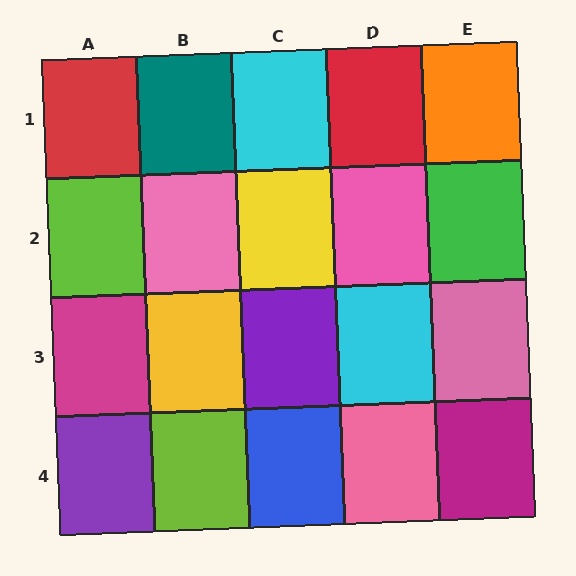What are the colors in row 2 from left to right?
Lime, pink, yellow, pink, green.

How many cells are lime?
2 cells are lime.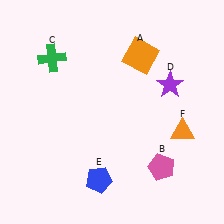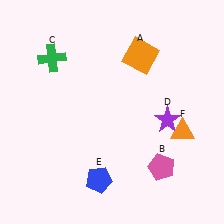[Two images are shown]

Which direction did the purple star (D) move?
The purple star (D) moved down.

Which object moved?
The purple star (D) moved down.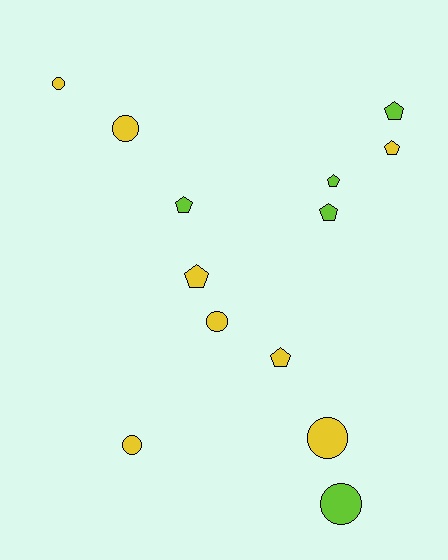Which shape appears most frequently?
Pentagon, with 7 objects.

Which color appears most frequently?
Yellow, with 8 objects.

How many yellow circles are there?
There are 5 yellow circles.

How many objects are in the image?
There are 13 objects.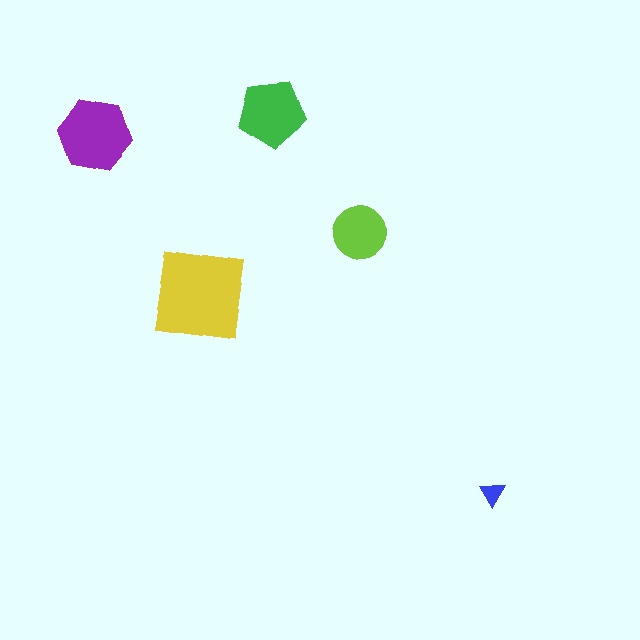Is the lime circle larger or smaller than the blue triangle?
Larger.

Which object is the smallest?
The blue triangle.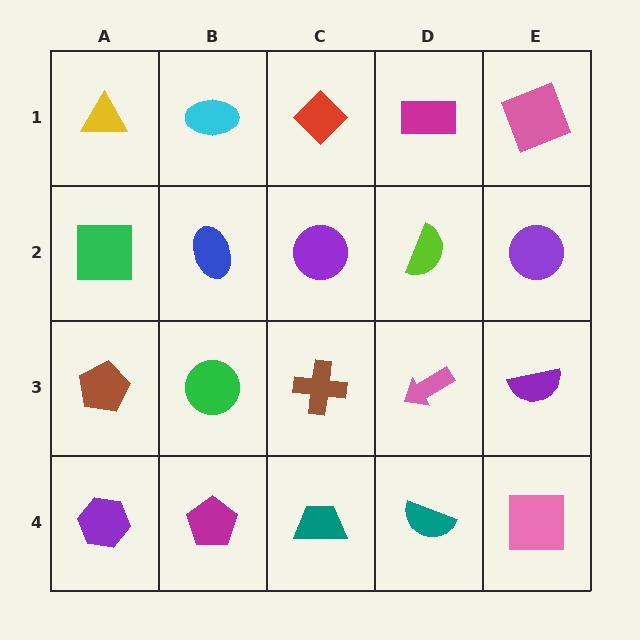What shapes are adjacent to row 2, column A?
A yellow triangle (row 1, column A), a brown pentagon (row 3, column A), a blue ellipse (row 2, column B).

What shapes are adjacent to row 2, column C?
A red diamond (row 1, column C), a brown cross (row 3, column C), a blue ellipse (row 2, column B), a lime semicircle (row 2, column D).